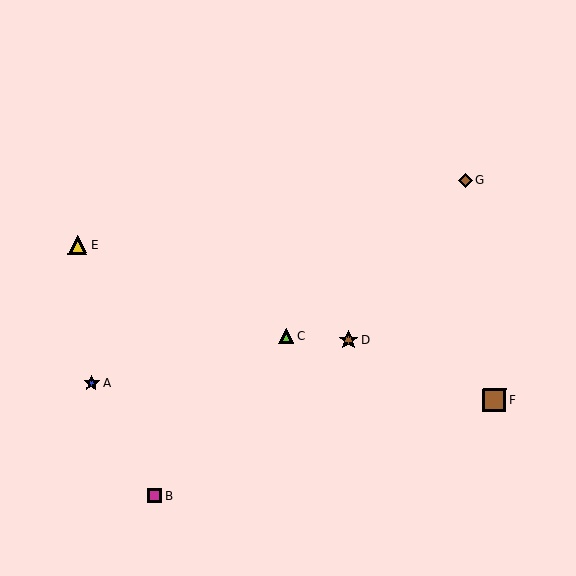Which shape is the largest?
The brown square (labeled F) is the largest.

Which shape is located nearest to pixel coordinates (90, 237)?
The yellow triangle (labeled E) at (78, 245) is nearest to that location.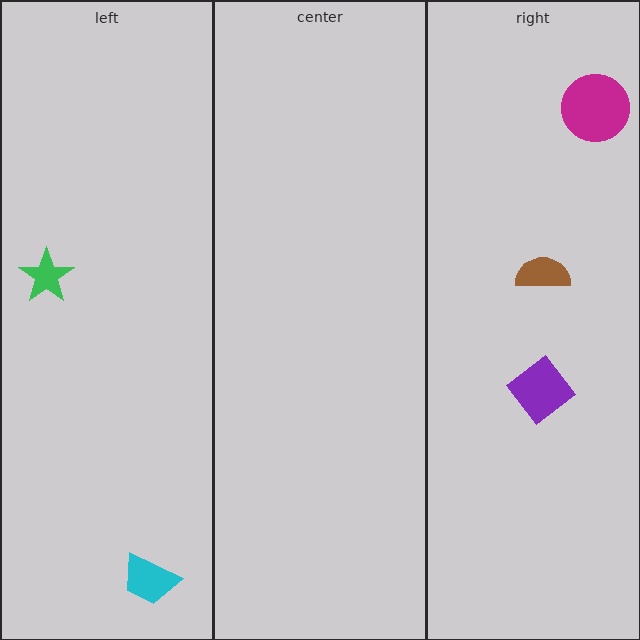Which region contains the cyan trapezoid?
The left region.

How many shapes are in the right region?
3.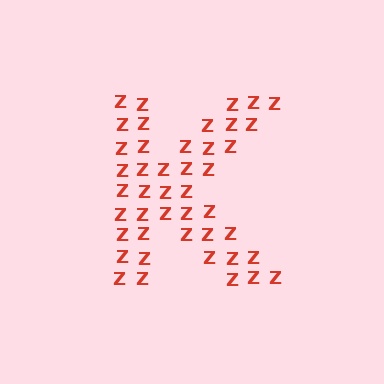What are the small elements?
The small elements are letter Z's.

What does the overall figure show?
The overall figure shows the letter K.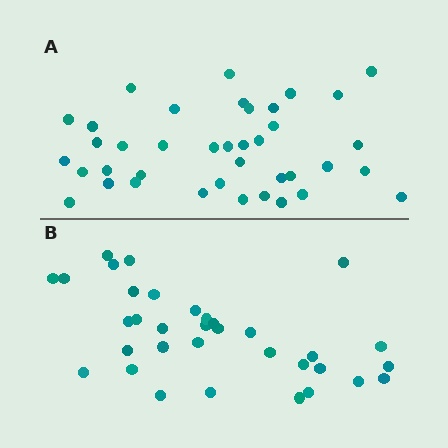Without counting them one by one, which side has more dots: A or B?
Region A (the top region) has more dots.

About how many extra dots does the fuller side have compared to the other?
Region A has about 5 more dots than region B.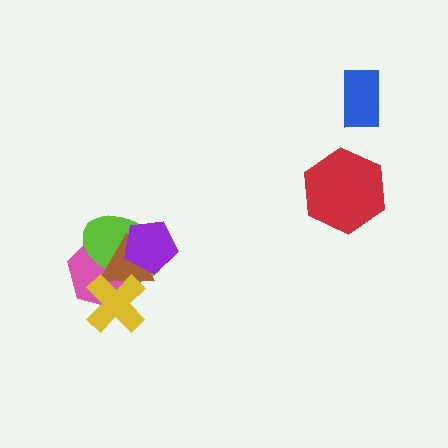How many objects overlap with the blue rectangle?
0 objects overlap with the blue rectangle.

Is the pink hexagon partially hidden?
Yes, it is partially covered by another shape.